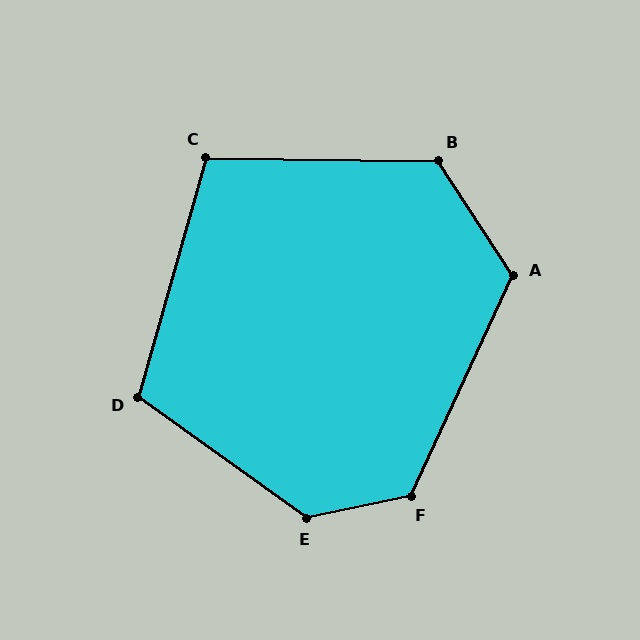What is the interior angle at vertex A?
Approximately 122 degrees (obtuse).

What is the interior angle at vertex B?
Approximately 124 degrees (obtuse).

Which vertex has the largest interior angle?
E, at approximately 133 degrees.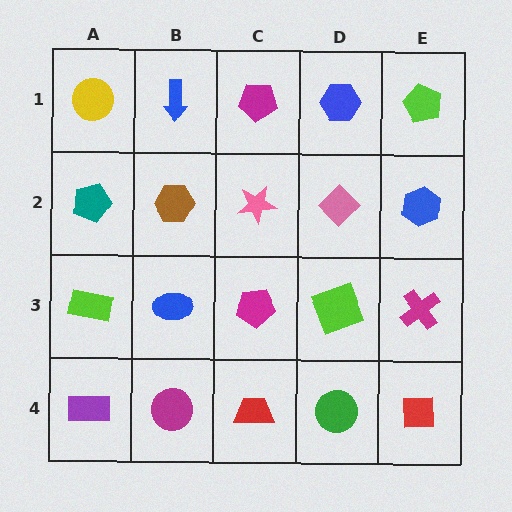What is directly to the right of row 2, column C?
A pink diamond.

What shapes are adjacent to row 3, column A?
A teal pentagon (row 2, column A), a purple rectangle (row 4, column A), a blue ellipse (row 3, column B).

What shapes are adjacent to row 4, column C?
A magenta pentagon (row 3, column C), a magenta circle (row 4, column B), a green circle (row 4, column D).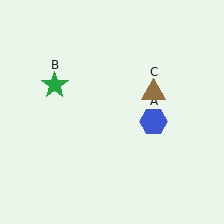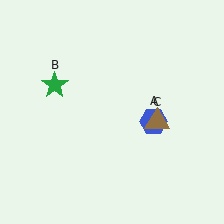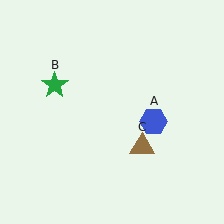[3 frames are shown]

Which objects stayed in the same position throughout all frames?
Blue hexagon (object A) and green star (object B) remained stationary.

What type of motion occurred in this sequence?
The brown triangle (object C) rotated clockwise around the center of the scene.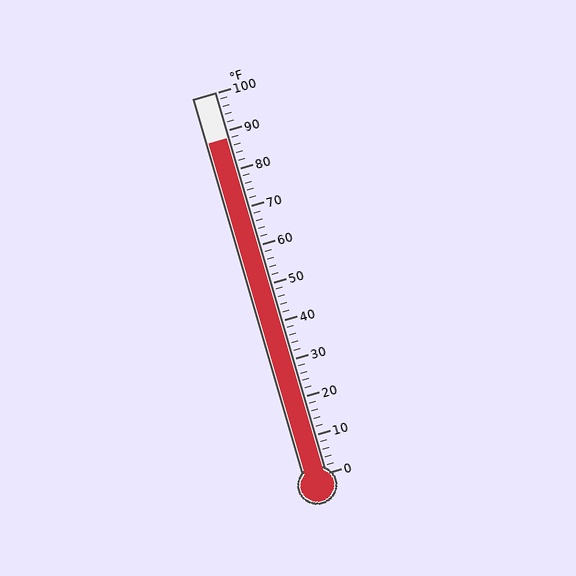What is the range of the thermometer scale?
The thermometer scale ranges from 0°F to 100°F.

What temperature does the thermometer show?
The thermometer shows approximately 88°F.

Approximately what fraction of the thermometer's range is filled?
The thermometer is filled to approximately 90% of its range.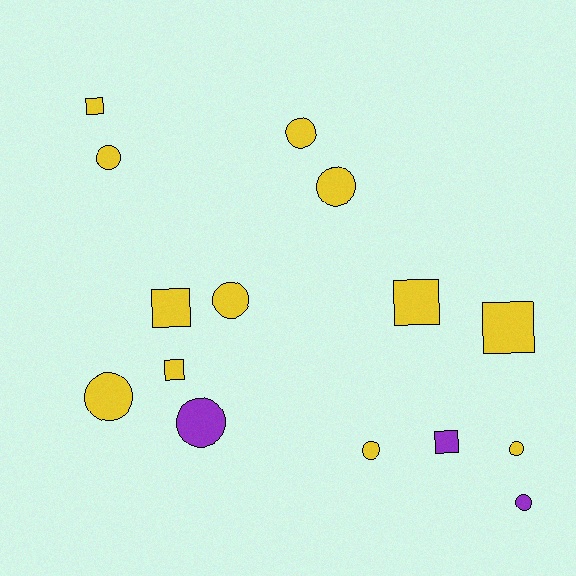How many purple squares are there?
There is 1 purple square.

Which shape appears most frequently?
Circle, with 9 objects.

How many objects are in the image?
There are 15 objects.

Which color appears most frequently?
Yellow, with 12 objects.